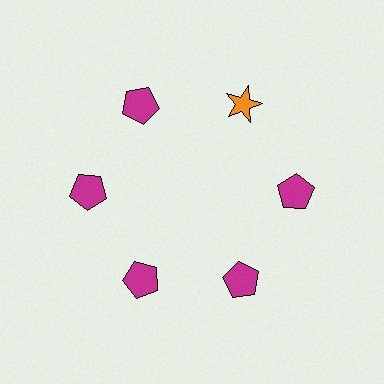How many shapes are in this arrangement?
There are 6 shapes arranged in a ring pattern.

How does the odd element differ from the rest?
It differs in both color (orange instead of magenta) and shape (star instead of pentagon).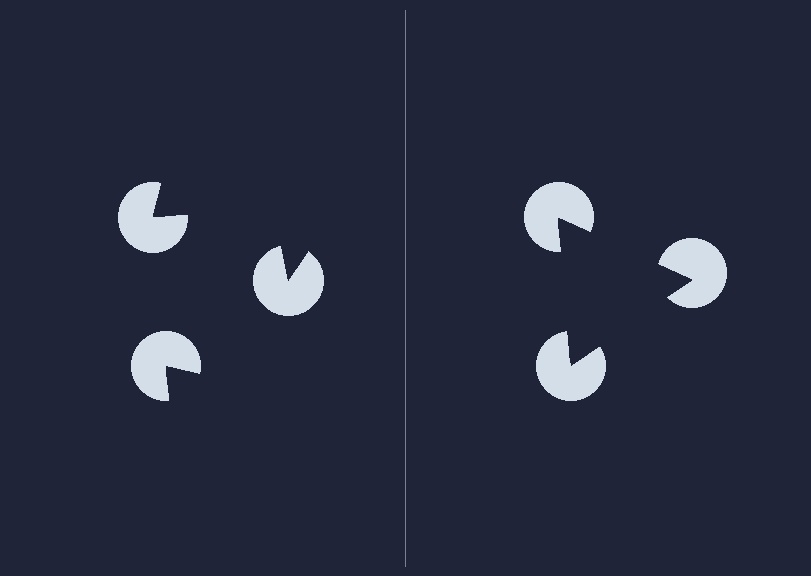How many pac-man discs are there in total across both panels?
6 — 3 on each side.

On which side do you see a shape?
An illusory triangle appears on the right side. On the left side the wedge cuts are rotated, so no coherent shape forms.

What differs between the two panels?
The pac-man discs are positioned identically on both sides; only the wedge orientations differ. On the right they align to a triangle; on the left they are misaligned.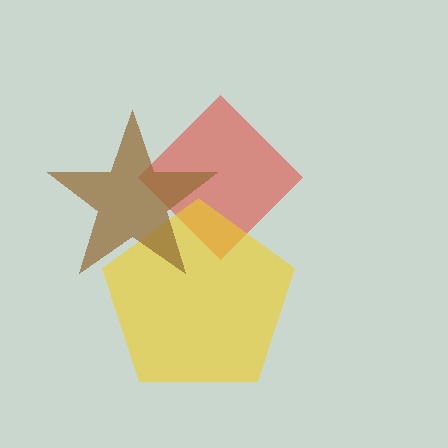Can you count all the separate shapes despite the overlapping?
Yes, there are 3 separate shapes.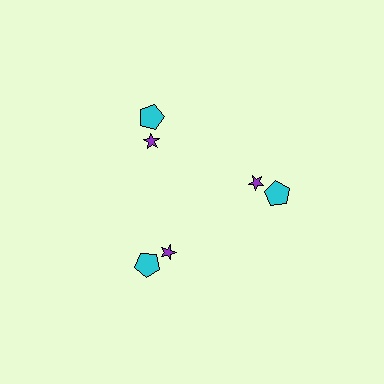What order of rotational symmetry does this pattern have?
This pattern has 3-fold rotational symmetry.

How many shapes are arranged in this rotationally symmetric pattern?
There are 6 shapes, arranged in 3 groups of 2.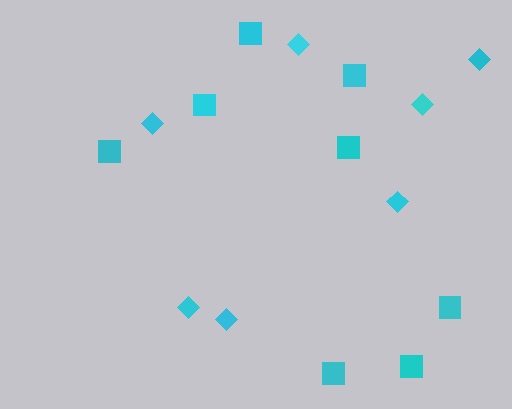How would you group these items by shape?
There are 2 groups: one group of diamonds (7) and one group of squares (8).